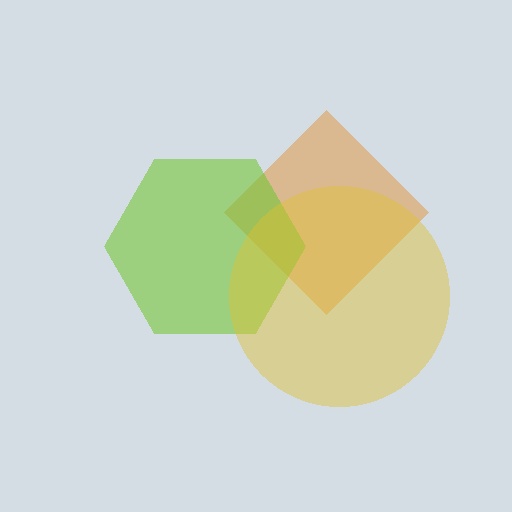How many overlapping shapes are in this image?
There are 3 overlapping shapes in the image.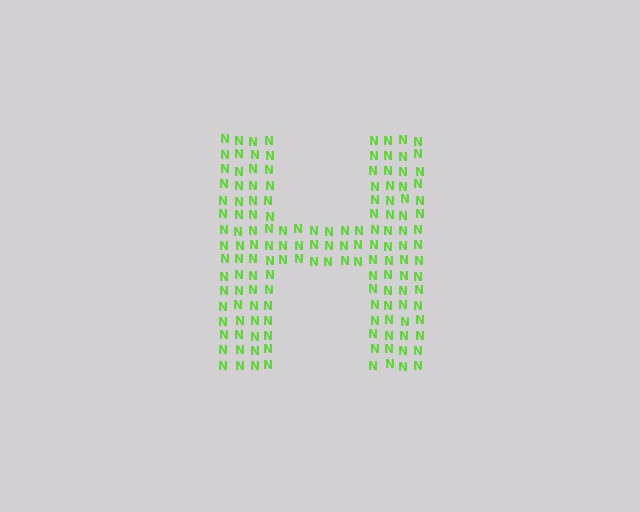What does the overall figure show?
The overall figure shows the letter H.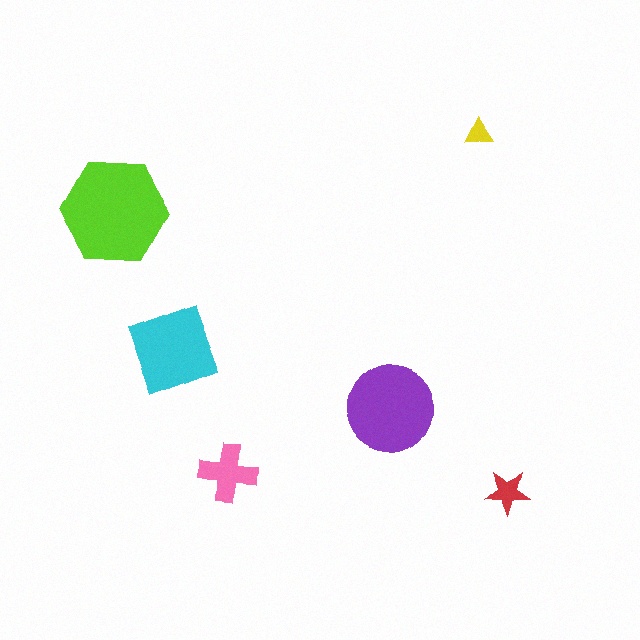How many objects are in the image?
There are 6 objects in the image.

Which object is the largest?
The lime hexagon.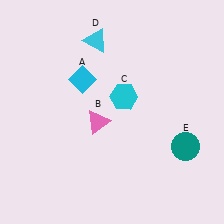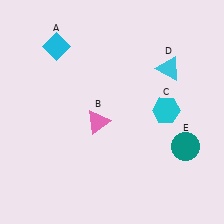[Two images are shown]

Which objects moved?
The objects that moved are: the cyan diamond (A), the cyan hexagon (C), the cyan triangle (D).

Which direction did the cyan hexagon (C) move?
The cyan hexagon (C) moved right.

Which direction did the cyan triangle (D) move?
The cyan triangle (D) moved right.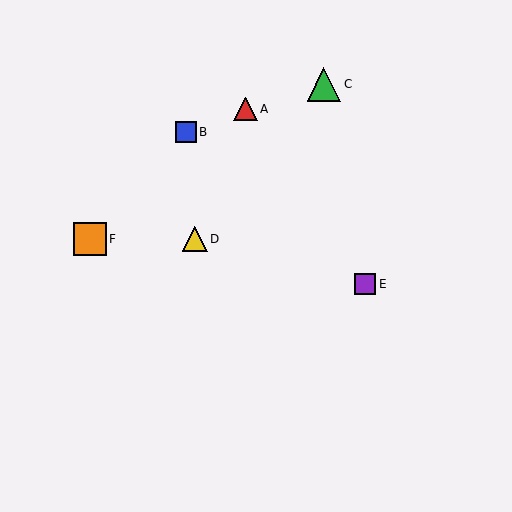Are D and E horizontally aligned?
No, D is at y≈239 and E is at y≈284.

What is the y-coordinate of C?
Object C is at y≈84.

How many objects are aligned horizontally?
2 objects (D, F) are aligned horizontally.